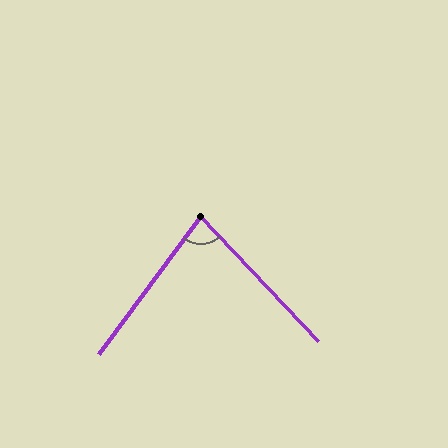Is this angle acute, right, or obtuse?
It is acute.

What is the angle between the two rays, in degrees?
Approximately 79 degrees.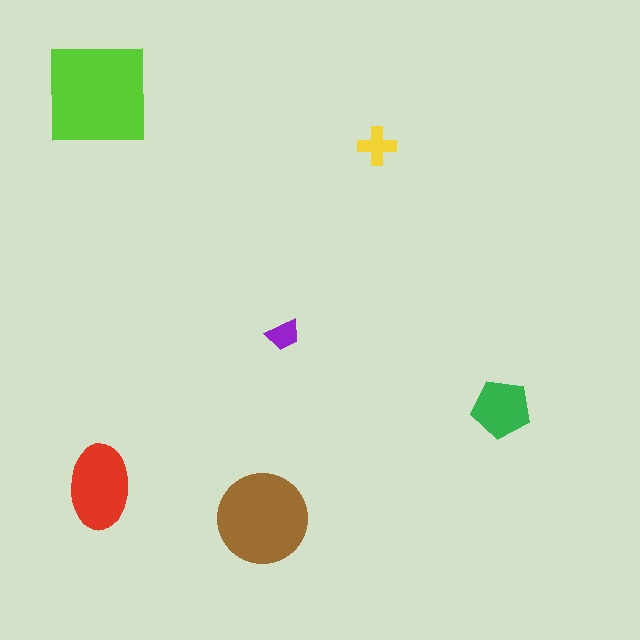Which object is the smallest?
The purple trapezoid.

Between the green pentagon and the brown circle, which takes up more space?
The brown circle.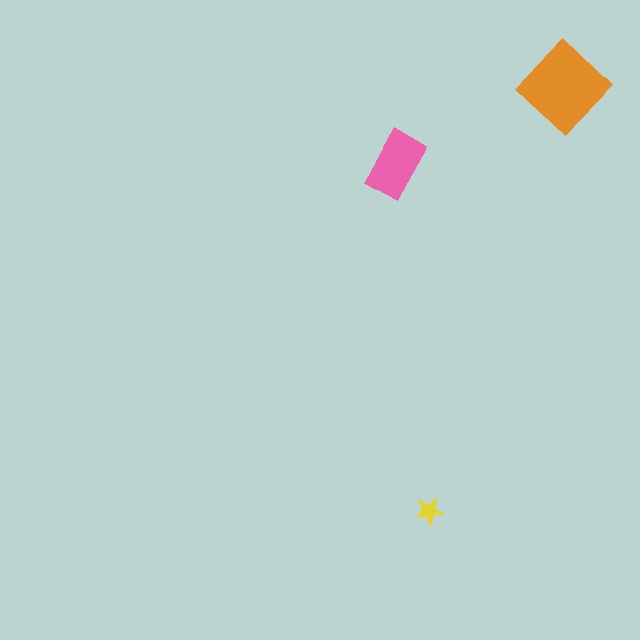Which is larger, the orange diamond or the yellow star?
The orange diamond.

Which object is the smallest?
The yellow star.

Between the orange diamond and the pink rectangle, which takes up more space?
The orange diamond.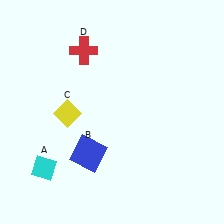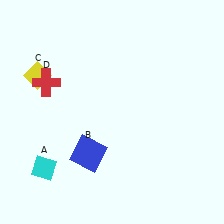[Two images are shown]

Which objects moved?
The objects that moved are: the yellow diamond (C), the red cross (D).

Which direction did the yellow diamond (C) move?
The yellow diamond (C) moved up.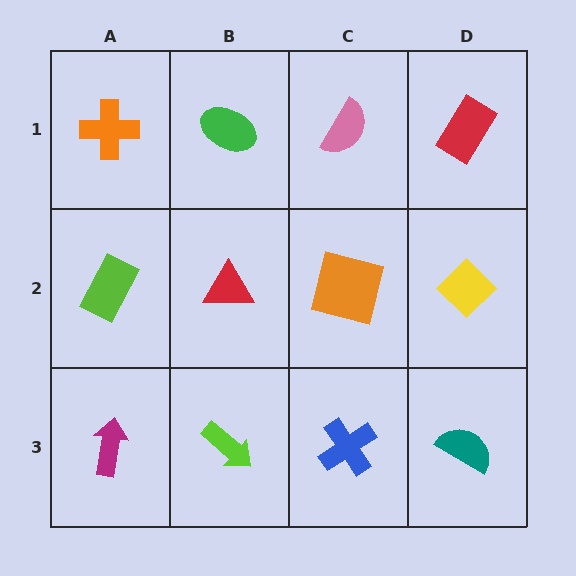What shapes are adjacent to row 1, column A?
A lime rectangle (row 2, column A), a green ellipse (row 1, column B).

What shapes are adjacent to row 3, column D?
A yellow diamond (row 2, column D), a blue cross (row 3, column C).